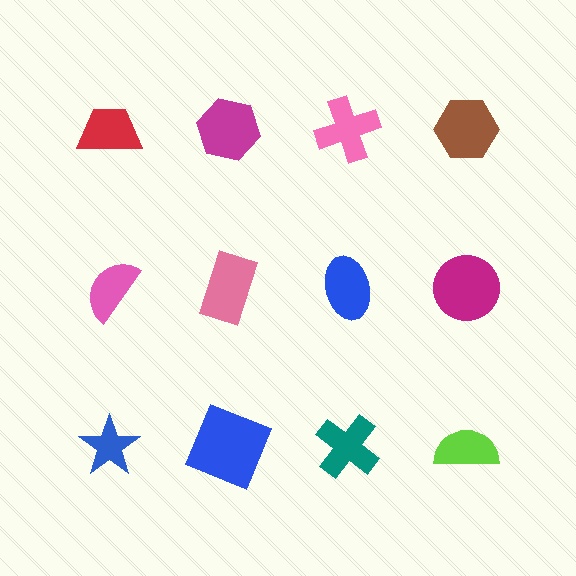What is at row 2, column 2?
A pink rectangle.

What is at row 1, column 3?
A pink cross.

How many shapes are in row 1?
4 shapes.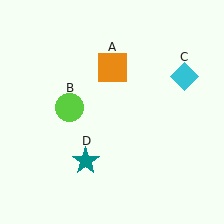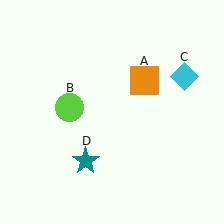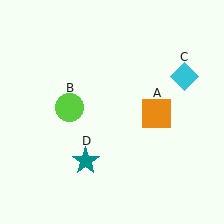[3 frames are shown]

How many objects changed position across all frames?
1 object changed position: orange square (object A).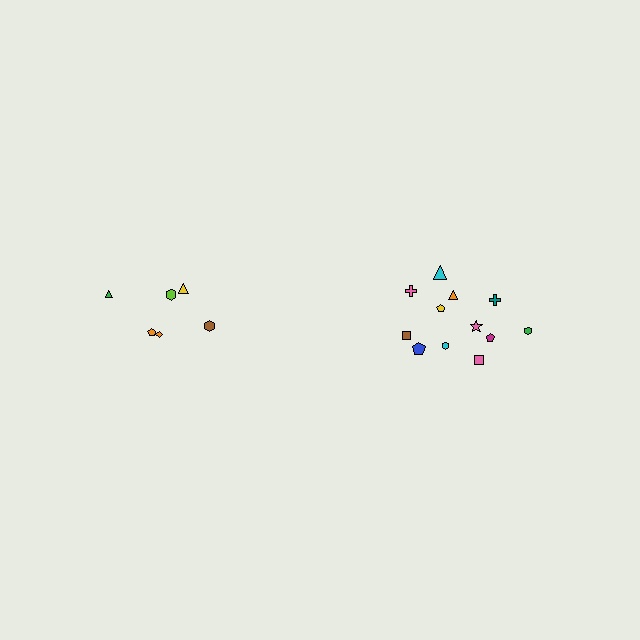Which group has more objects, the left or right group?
The right group.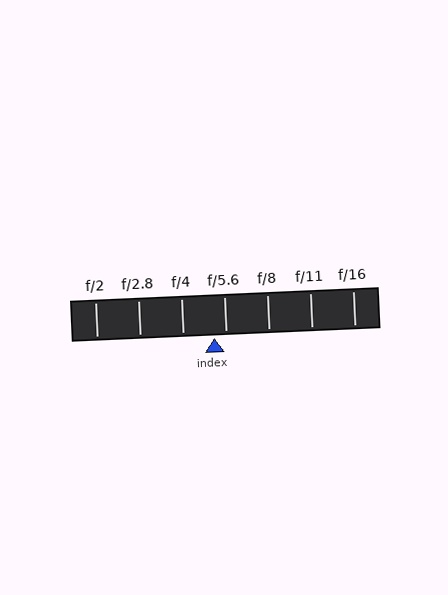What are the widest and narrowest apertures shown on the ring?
The widest aperture shown is f/2 and the narrowest is f/16.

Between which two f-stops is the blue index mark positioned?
The index mark is between f/4 and f/5.6.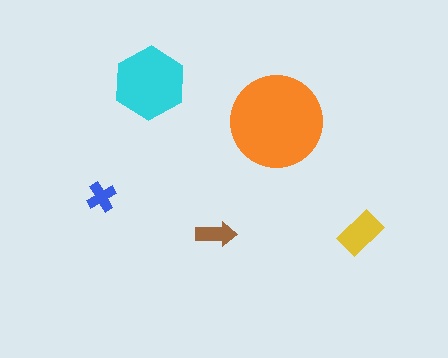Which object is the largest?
The orange circle.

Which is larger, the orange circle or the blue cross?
The orange circle.